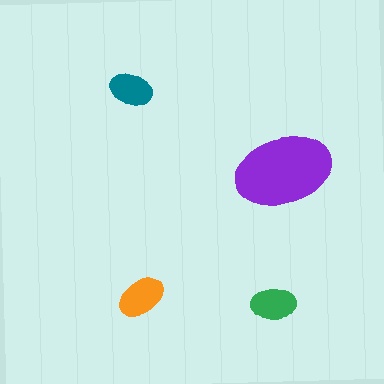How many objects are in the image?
There are 4 objects in the image.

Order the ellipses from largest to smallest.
the purple one, the orange one, the green one, the teal one.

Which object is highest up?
The teal ellipse is topmost.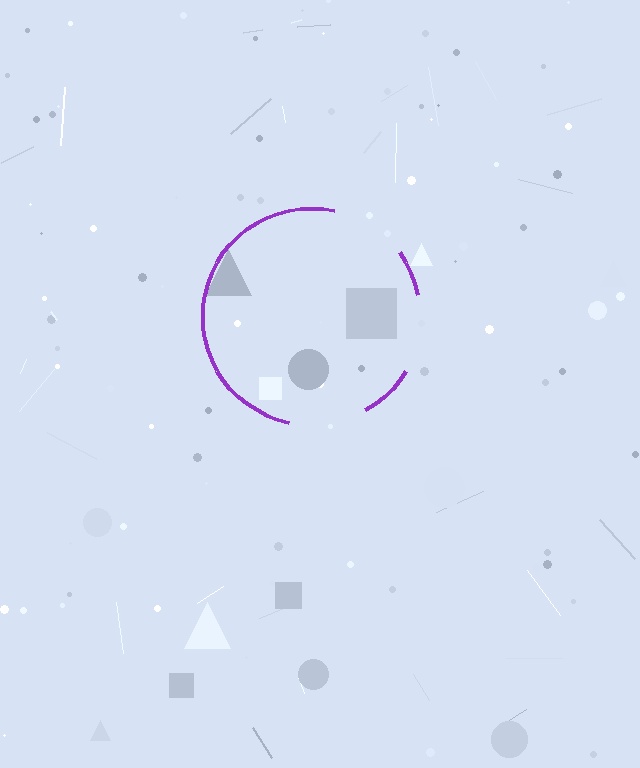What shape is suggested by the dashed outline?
The dashed outline suggests a circle.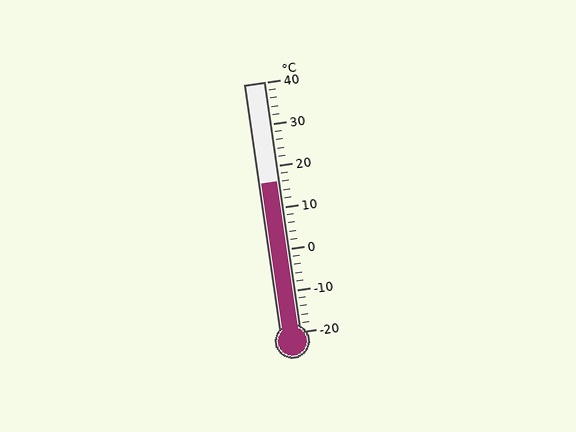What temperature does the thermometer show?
The thermometer shows approximately 16°C.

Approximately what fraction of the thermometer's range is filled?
The thermometer is filled to approximately 60% of its range.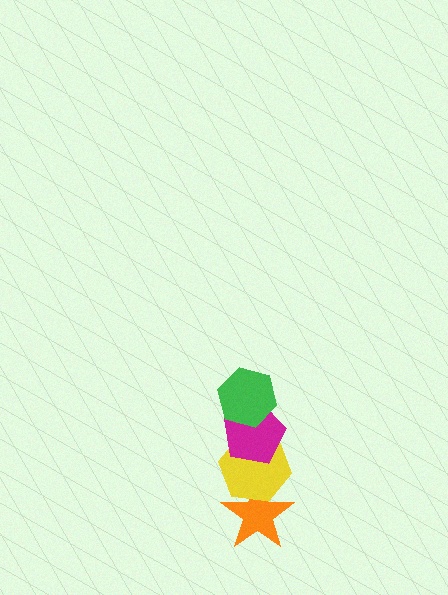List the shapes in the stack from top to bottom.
From top to bottom: the green hexagon, the magenta pentagon, the yellow hexagon, the orange star.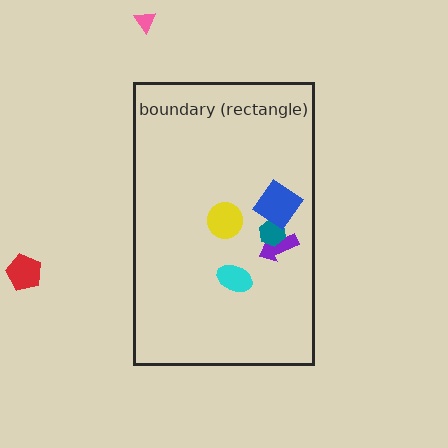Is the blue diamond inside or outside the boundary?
Inside.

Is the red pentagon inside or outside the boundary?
Outside.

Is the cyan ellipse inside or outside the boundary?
Inside.